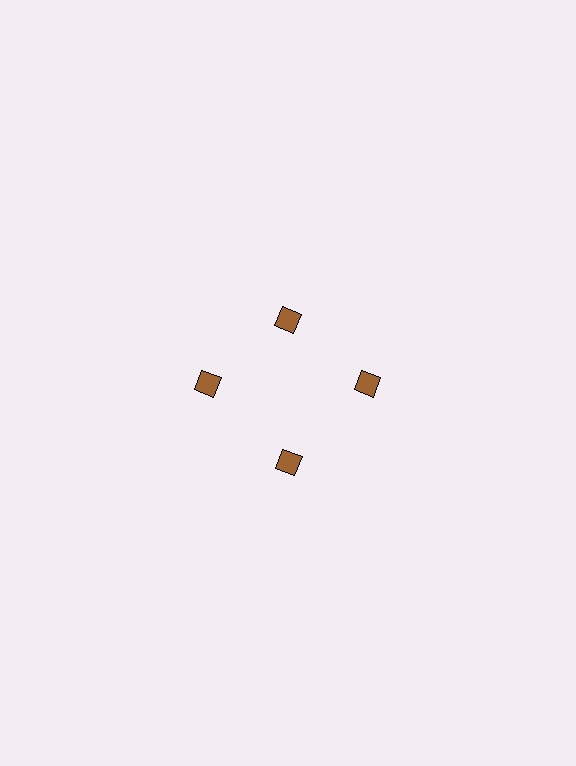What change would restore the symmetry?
The symmetry would be restored by moving it outward, back onto the ring so that all 4 diamonds sit at equal angles and equal distance from the center.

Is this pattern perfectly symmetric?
No. The 4 brown diamonds are arranged in a ring, but one element near the 12 o'clock position is pulled inward toward the center, breaking the 4-fold rotational symmetry.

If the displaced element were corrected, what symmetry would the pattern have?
It would have 4-fold rotational symmetry — the pattern would map onto itself every 90 degrees.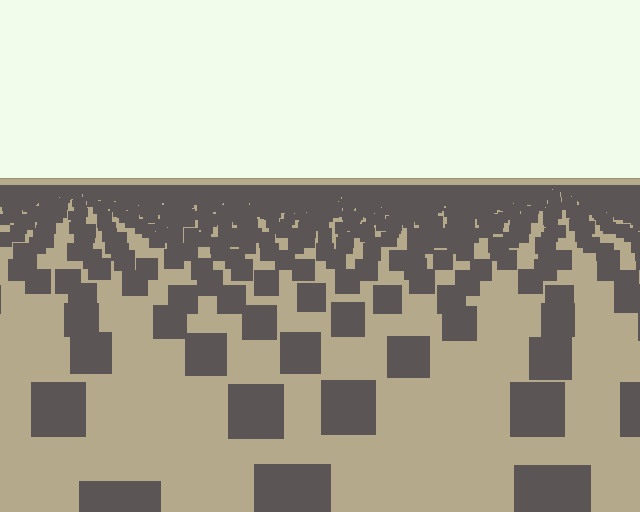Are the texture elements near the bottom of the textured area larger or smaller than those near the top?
Larger. Near the bottom, elements are closer to the viewer and appear at a bigger on-screen size.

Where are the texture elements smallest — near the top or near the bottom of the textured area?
Near the top.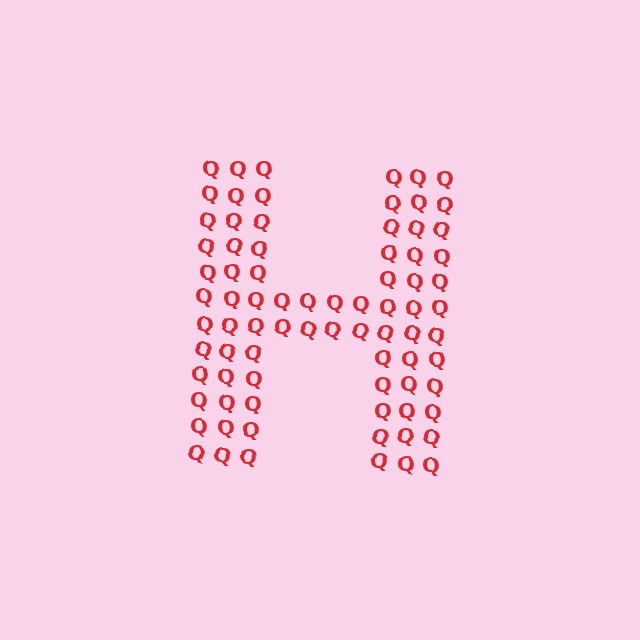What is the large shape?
The large shape is the letter H.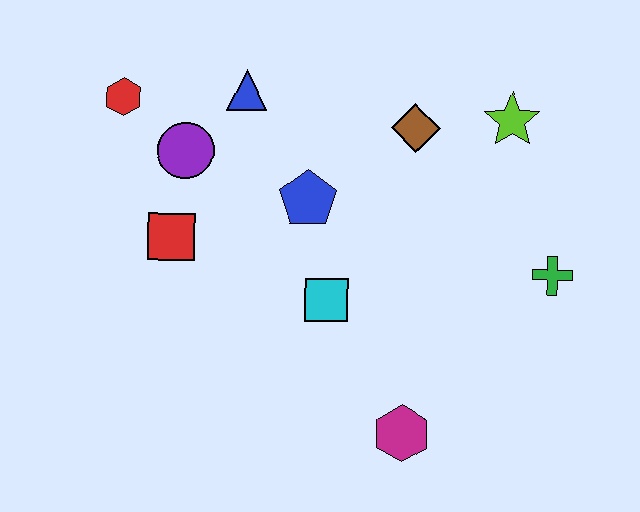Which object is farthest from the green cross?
The red hexagon is farthest from the green cross.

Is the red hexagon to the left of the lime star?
Yes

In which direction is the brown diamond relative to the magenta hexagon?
The brown diamond is above the magenta hexagon.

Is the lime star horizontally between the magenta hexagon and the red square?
No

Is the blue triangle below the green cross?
No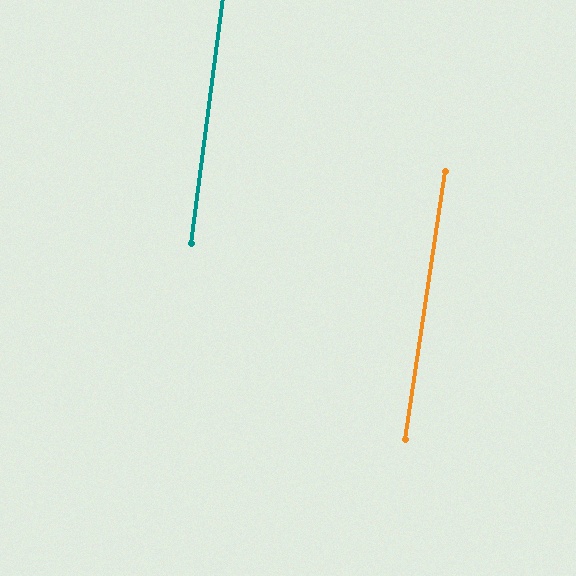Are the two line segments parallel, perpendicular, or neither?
Parallel — their directions differ by only 1.2°.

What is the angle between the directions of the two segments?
Approximately 1 degree.